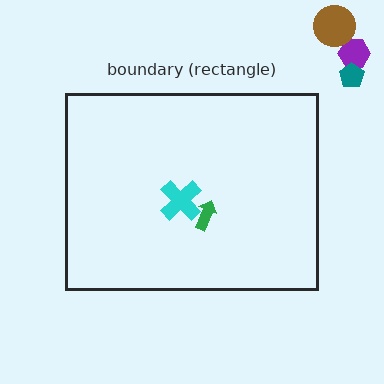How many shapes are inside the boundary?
2 inside, 3 outside.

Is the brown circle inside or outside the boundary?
Outside.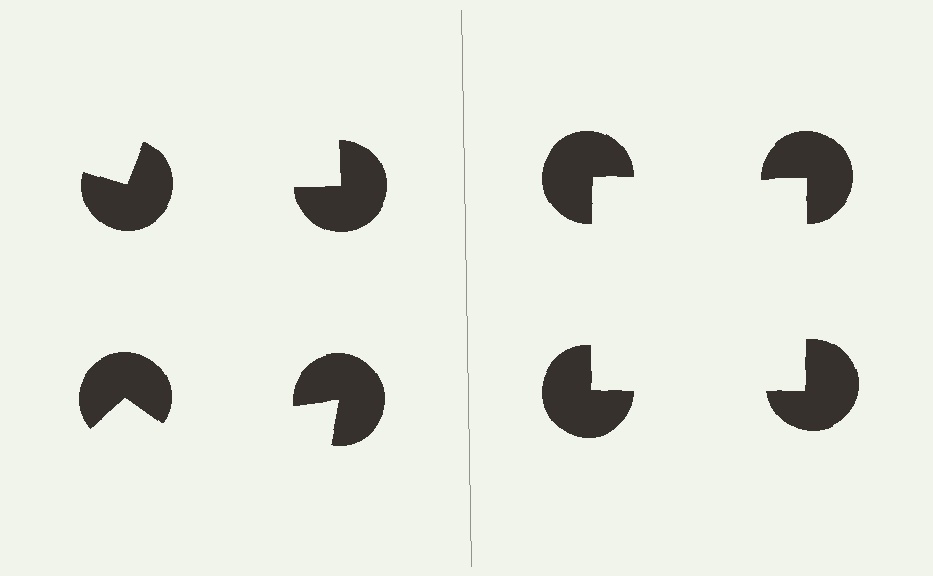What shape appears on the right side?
An illusory square.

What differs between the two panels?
The pac-man discs are positioned identically on both sides; only the wedge orientations differ. On the right they align to a square; on the left they are misaligned.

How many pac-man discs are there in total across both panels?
8 — 4 on each side.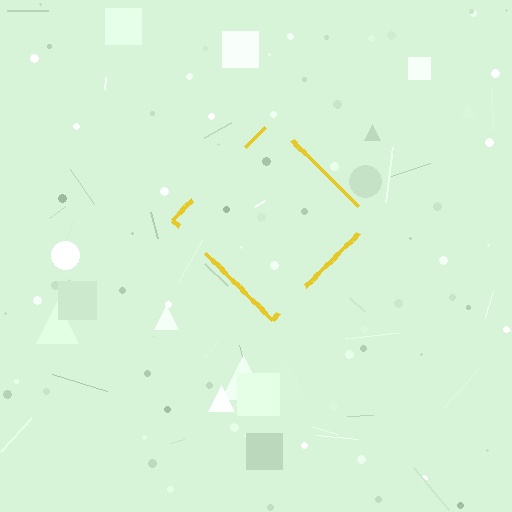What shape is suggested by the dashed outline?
The dashed outline suggests a diamond.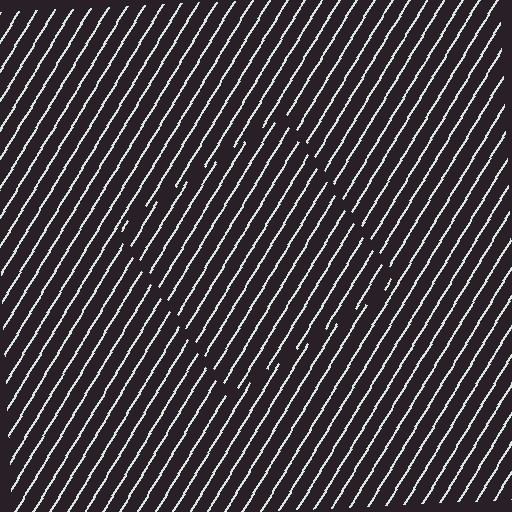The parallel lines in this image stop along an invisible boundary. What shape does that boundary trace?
An illusory square. The interior of the shape contains the same grating, shifted by half a period — the contour is defined by the phase discontinuity where line-ends from the inner and outer gratings abut.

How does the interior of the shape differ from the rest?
The interior of the shape contains the same grating, shifted by half a period — the contour is defined by the phase discontinuity where line-ends from the inner and outer gratings abut.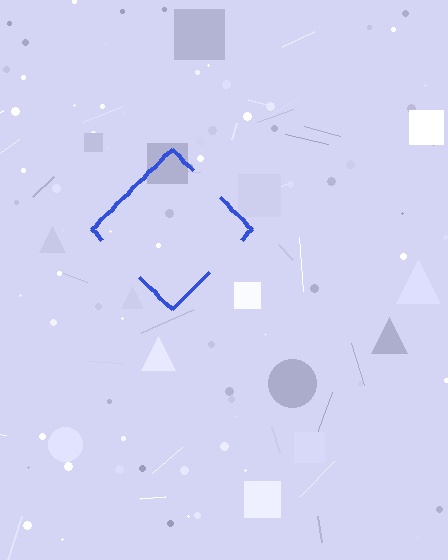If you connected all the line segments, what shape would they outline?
They would outline a diamond.